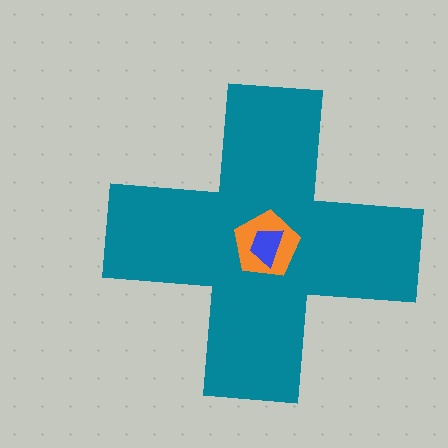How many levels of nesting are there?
3.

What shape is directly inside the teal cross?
The orange pentagon.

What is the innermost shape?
The blue trapezoid.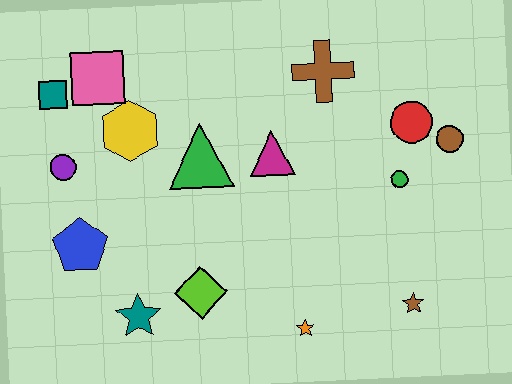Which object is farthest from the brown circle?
The teal square is farthest from the brown circle.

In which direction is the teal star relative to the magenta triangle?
The teal star is below the magenta triangle.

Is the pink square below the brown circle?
No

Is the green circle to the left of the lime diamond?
No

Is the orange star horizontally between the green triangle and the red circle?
Yes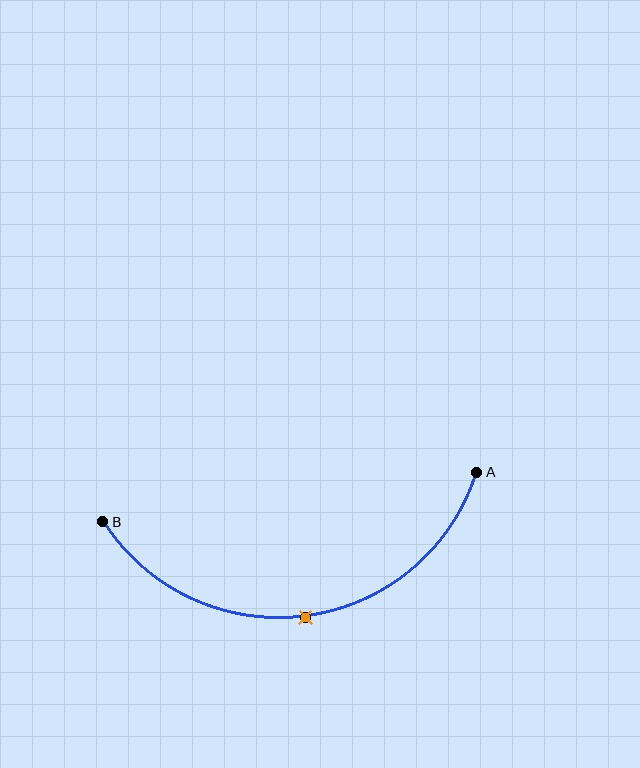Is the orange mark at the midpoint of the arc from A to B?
Yes. The orange mark lies on the arc at equal arc-length from both A and B — it is the arc midpoint.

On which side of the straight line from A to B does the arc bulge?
The arc bulges below the straight line connecting A and B.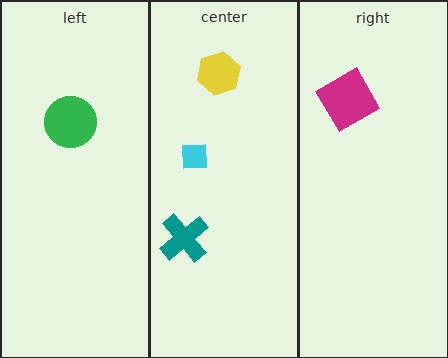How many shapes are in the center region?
3.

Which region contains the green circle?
The left region.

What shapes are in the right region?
The magenta square.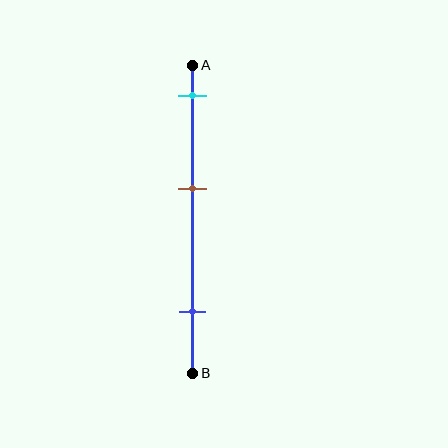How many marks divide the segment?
There are 3 marks dividing the segment.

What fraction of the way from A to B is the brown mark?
The brown mark is approximately 40% (0.4) of the way from A to B.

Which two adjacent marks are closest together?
The cyan and brown marks are the closest adjacent pair.